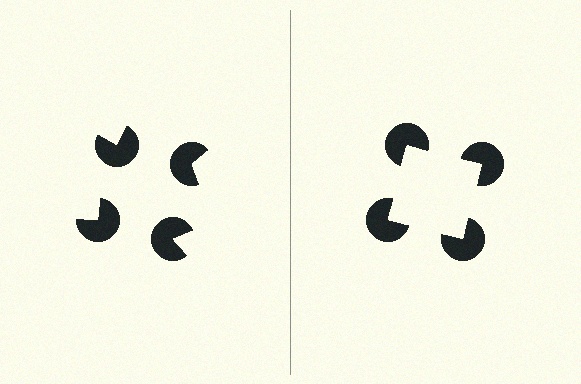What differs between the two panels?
The pac-man discs are positioned identically on both sides; only the wedge orientations differ. On the right they align to a square; on the left they are misaligned.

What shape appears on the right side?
An illusory square.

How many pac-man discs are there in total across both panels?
8 — 4 on each side.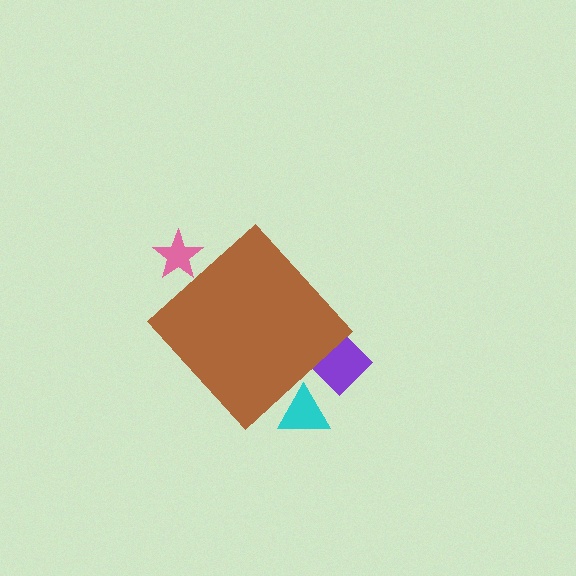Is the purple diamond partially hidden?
Yes, the purple diamond is partially hidden behind the brown diamond.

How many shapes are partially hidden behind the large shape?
3 shapes are partially hidden.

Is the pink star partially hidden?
Yes, the pink star is partially hidden behind the brown diamond.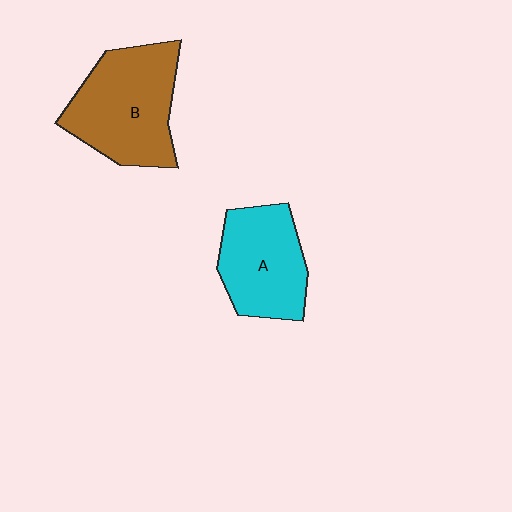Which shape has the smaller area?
Shape A (cyan).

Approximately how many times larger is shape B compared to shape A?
Approximately 1.3 times.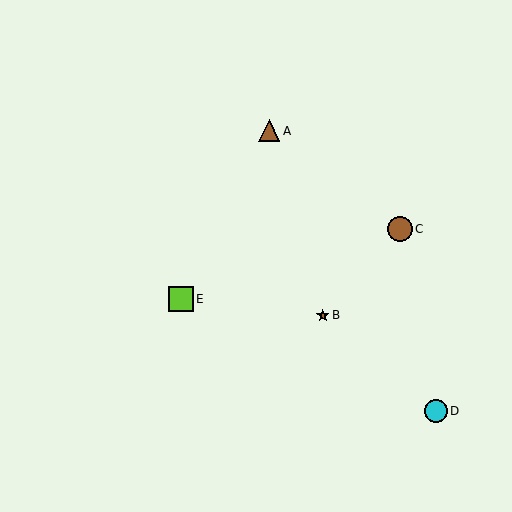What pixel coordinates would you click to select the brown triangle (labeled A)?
Click at (269, 131) to select the brown triangle A.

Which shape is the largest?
The brown circle (labeled C) is the largest.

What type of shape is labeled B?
Shape B is a brown star.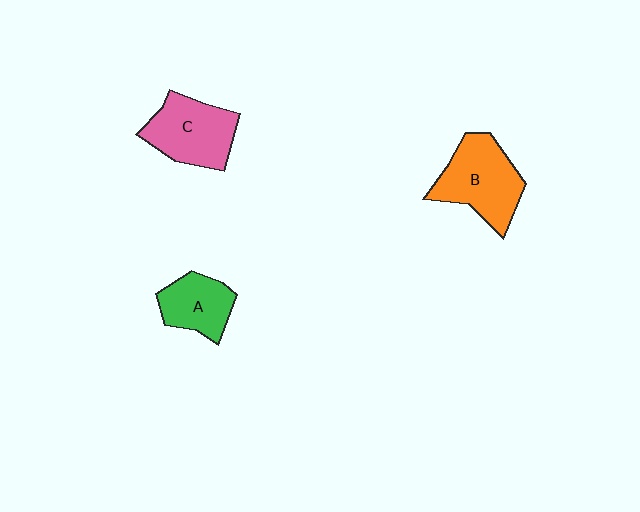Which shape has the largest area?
Shape B (orange).